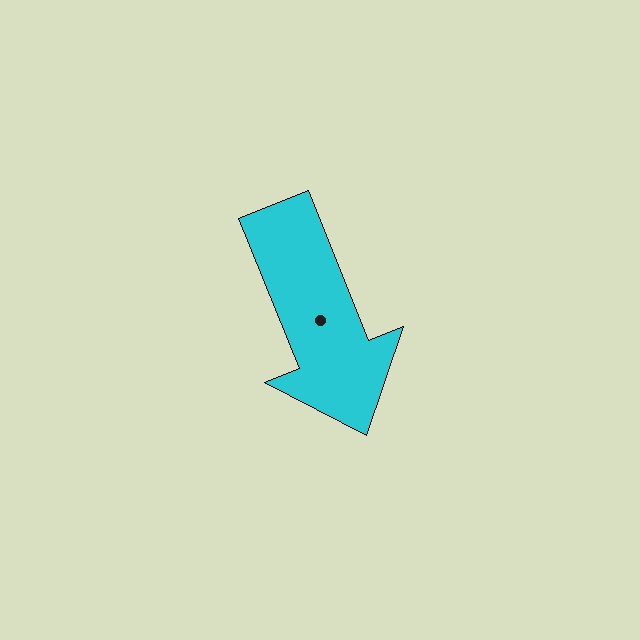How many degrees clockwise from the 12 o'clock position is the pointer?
Approximately 158 degrees.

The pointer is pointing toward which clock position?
Roughly 5 o'clock.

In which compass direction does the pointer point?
South.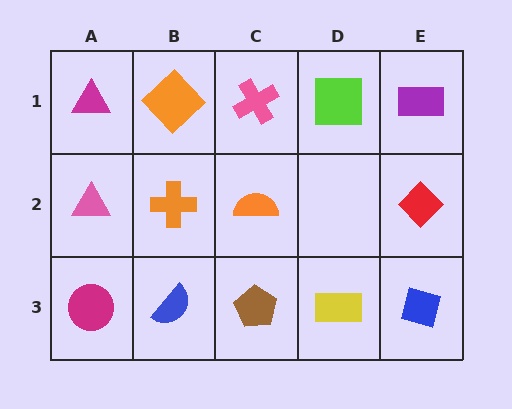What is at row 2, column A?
A pink triangle.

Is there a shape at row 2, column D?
No, that cell is empty.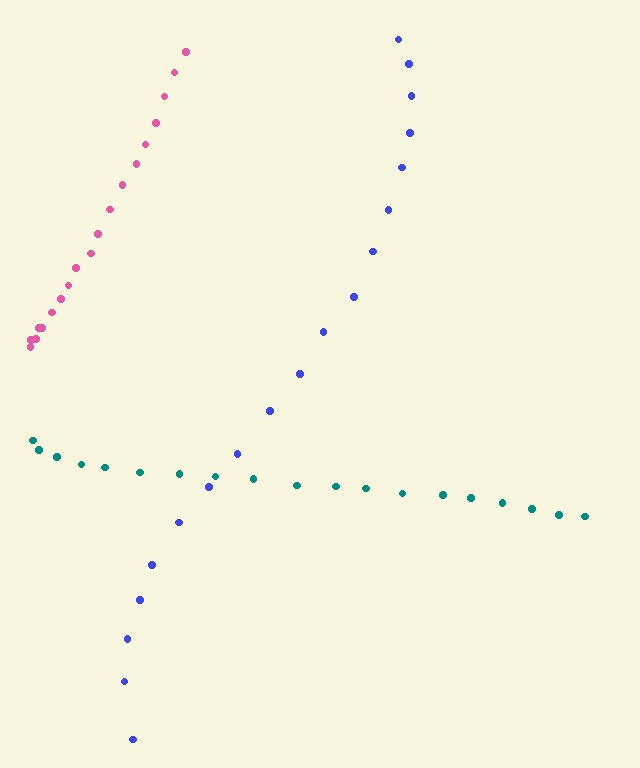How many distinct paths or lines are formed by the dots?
There are 3 distinct paths.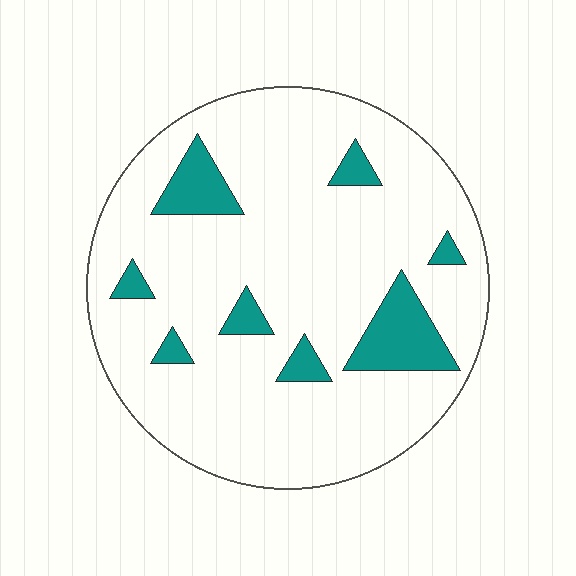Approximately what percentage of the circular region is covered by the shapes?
Approximately 15%.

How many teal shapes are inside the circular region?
8.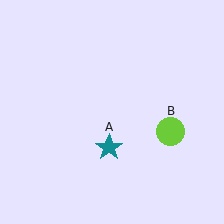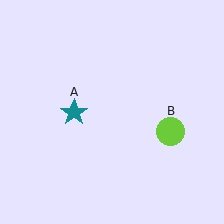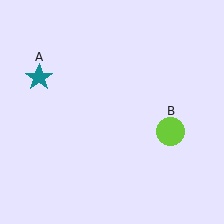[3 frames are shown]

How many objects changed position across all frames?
1 object changed position: teal star (object A).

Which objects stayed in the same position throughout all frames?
Lime circle (object B) remained stationary.